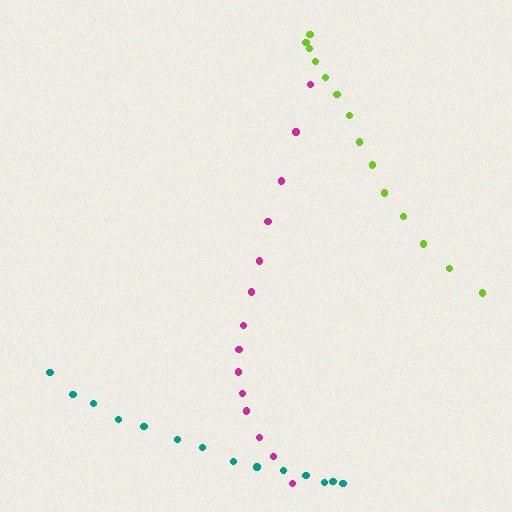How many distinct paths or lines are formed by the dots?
There are 3 distinct paths.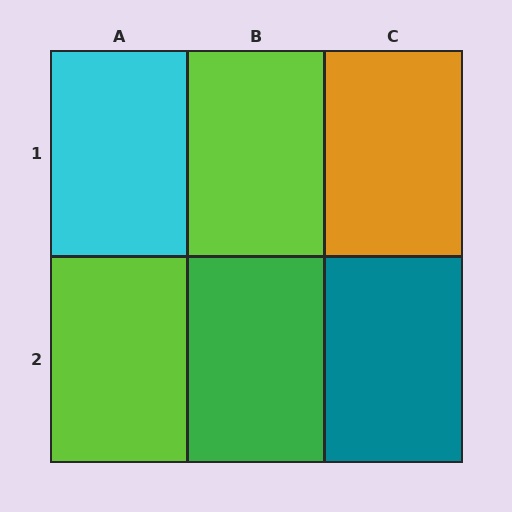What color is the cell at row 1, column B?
Lime.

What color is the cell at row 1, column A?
Cyan.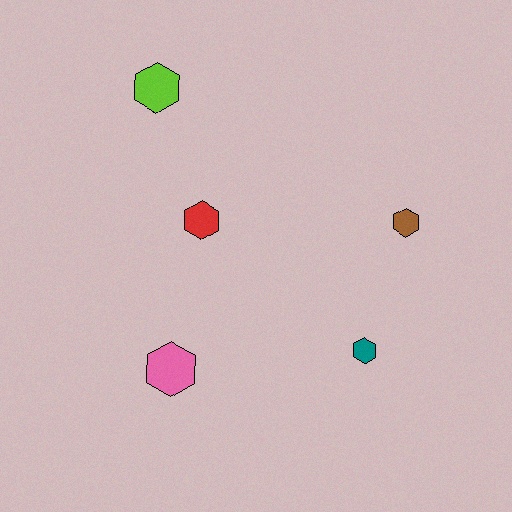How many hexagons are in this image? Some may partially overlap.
There are 5 hexagons.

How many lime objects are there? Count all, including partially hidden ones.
There is 1 lime object.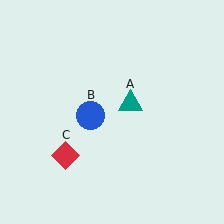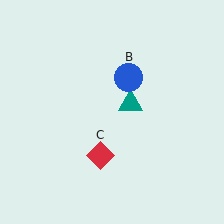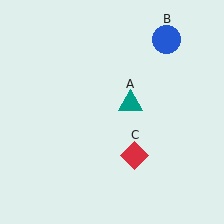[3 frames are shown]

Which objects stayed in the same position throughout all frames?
Teal triangle (object A) remained stationary.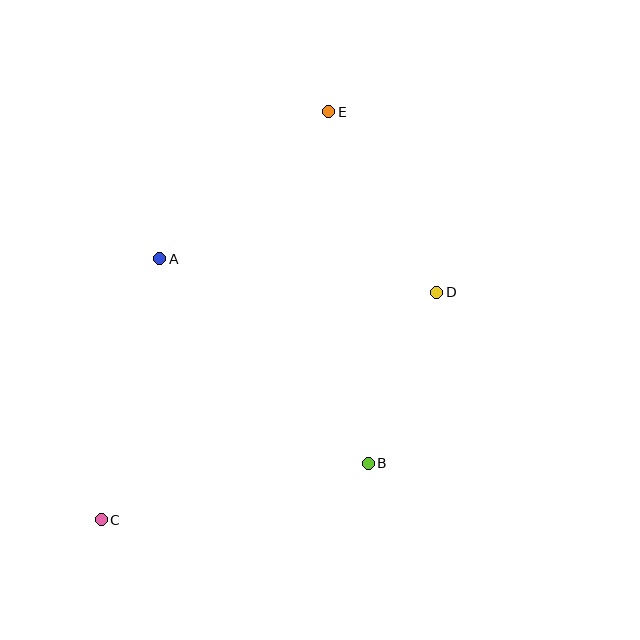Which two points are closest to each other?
Points B and D are closest to each other.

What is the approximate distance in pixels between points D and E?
The distance between D and E is approximately 211 pixels.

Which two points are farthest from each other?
Points C and E are farthest from each other.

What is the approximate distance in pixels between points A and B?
The distance between A and B is approximately 292 pixels.